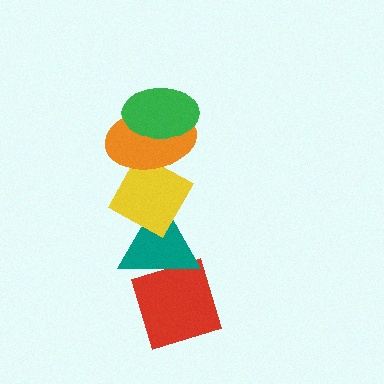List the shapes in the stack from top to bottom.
From top to bottom: the green ellipse, the orange ellipse, the yellow diamond, the teal triangle, the red diamond.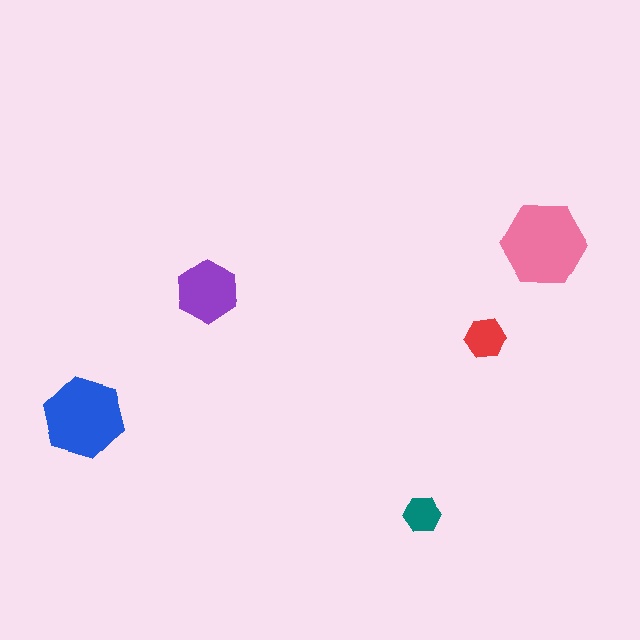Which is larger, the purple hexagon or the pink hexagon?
The pink one.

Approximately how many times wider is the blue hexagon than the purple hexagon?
About 1.5 times wider.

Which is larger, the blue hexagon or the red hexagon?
The blue one.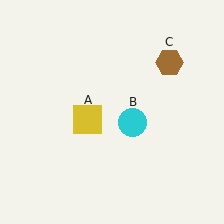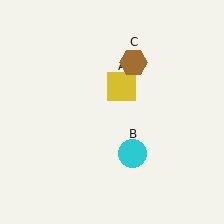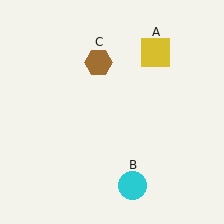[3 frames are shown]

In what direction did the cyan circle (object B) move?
The cyan circle (object B) moved down.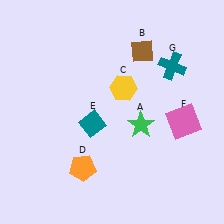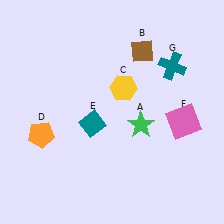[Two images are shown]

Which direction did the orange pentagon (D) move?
The orange pentagon (D) moved left.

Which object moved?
The orange pentagon (D) moved left.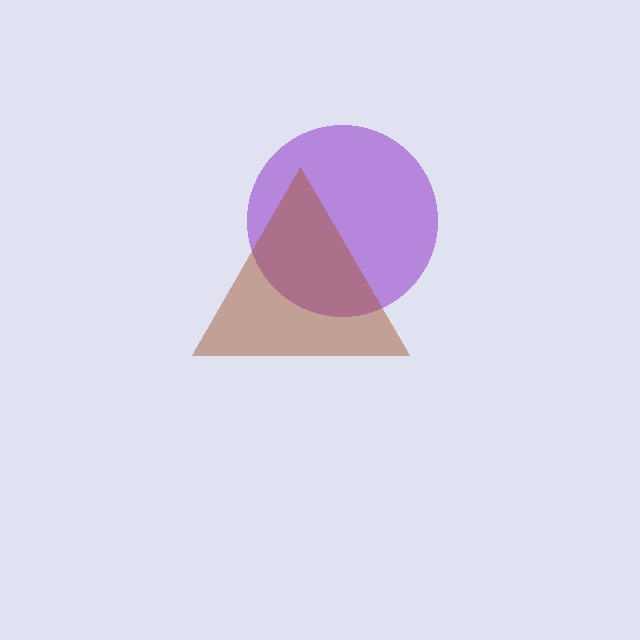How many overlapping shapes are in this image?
There are 2 overlapping shapes in the image.